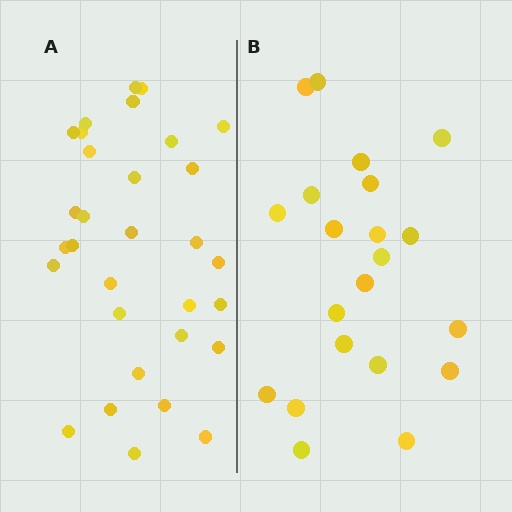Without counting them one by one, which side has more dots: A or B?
Region A (the left region) has more dots.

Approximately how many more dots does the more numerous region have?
Region A has roughly 10 or so more dots than region B.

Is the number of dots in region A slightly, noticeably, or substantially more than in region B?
Region A has substantially more. The ratio is roughly 1.5 to 1.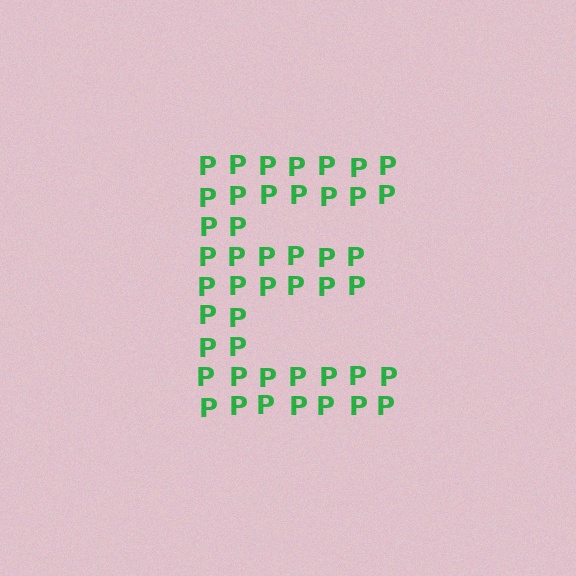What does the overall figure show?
The overall figure shows the letter E.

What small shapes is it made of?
It is made of small letter P's.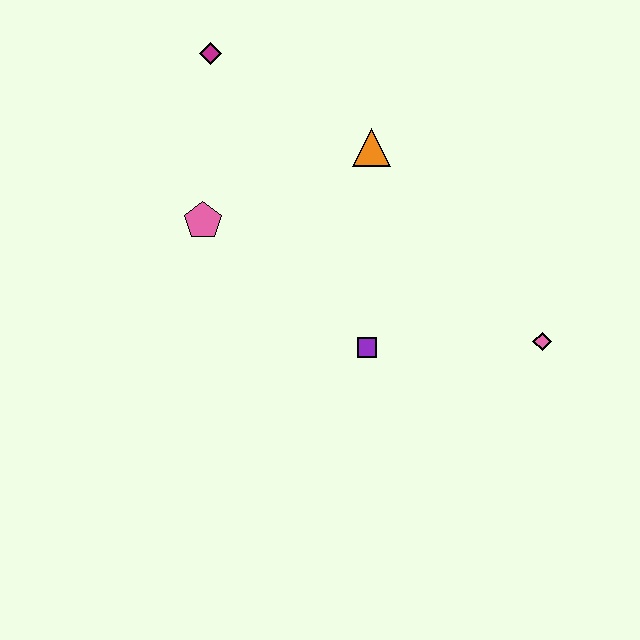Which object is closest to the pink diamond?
The purple square is closest to the pink diamond.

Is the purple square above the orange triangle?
No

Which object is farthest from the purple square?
The magenta diamond is farthest from the purple square.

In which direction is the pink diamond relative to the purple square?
The pink diamond is to the right of the purple square.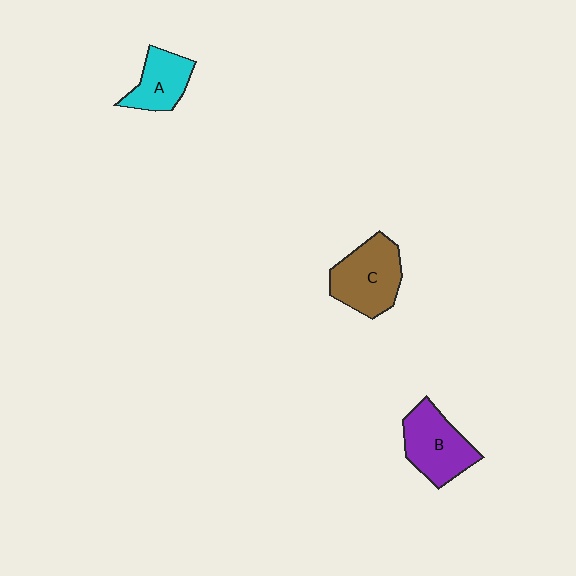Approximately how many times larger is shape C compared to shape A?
Approximately 1.5 times.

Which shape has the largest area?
Shape C (brown).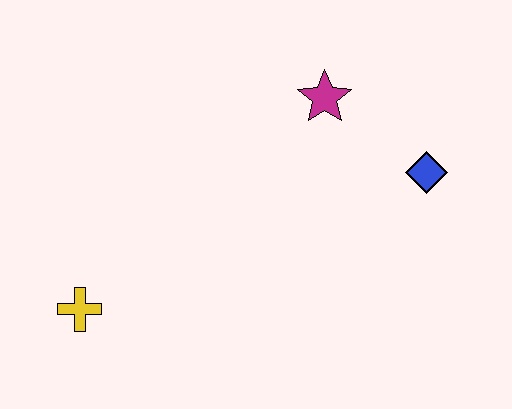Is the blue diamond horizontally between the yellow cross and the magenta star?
No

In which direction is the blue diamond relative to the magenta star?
The blue diamond is to the right of the magenta star.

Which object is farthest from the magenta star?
The yellow cross is farthest from the magenta star.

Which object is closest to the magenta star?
The blue diamond is closest to the magenta star.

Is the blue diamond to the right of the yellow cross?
Yes